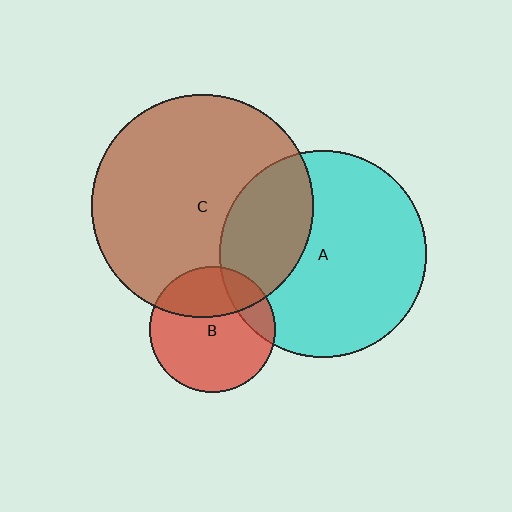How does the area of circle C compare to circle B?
Approximately 3.1 times.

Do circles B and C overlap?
Yes.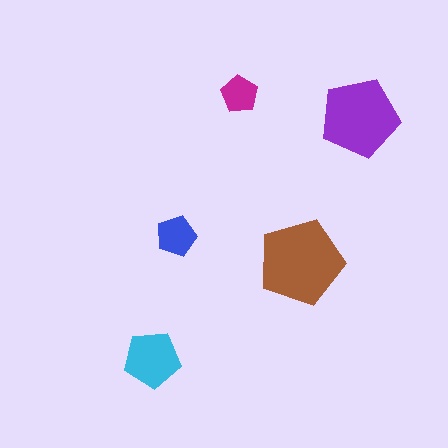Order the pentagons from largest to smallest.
the brown one, the purple one, the cyan one, the blue one, the magenta one.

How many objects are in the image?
There are 5 objects in the image.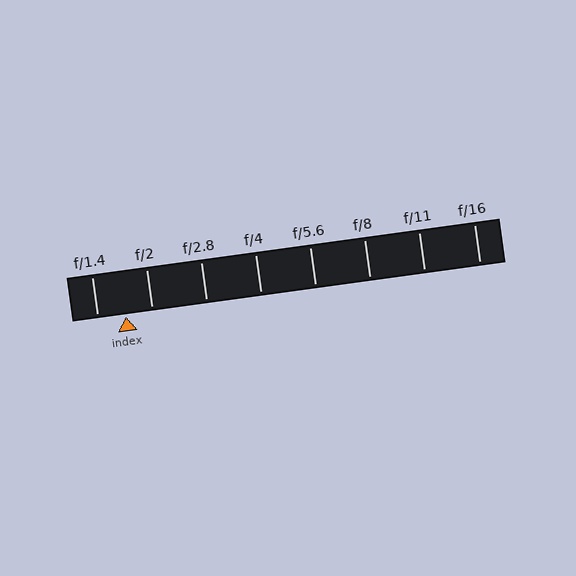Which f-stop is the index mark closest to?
The index mark is closest to f/2.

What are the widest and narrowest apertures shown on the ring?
The widest aperture shown is f/1.4 and the narrowest is f/16.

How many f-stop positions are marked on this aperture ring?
There are 8 f-stop positions marked.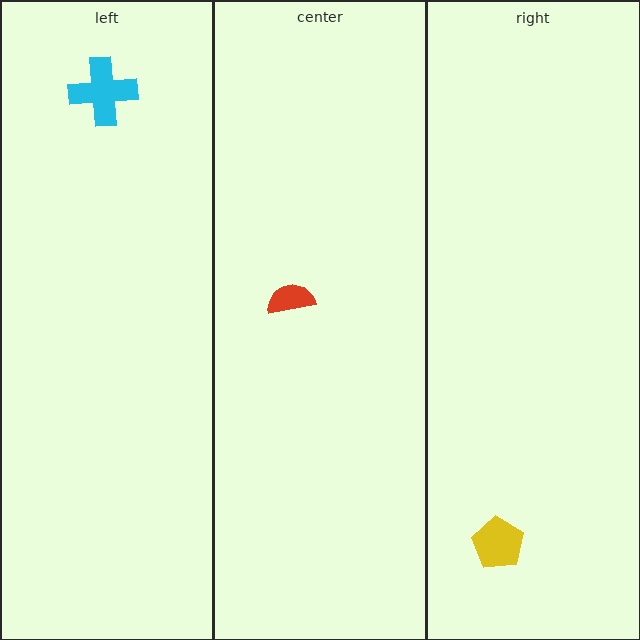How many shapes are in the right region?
1.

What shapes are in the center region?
The red semicircle.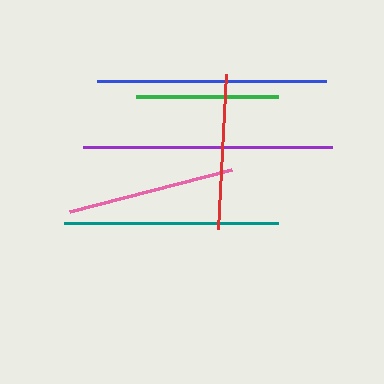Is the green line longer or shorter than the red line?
The red line is longer than the green line.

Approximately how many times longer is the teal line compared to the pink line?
The teal line is approximately 1.3 times the length of the pink line.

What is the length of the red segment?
The red segment is approximately 156 pixels long.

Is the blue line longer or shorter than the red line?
The blue line is longer than the red line.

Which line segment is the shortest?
The green line is the shortest at approximately 142 pixels.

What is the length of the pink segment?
The pink segment is approximately 166 pixels long.